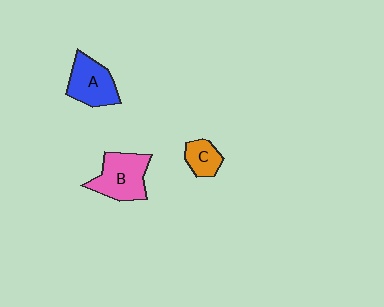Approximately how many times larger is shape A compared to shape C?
Approximately 1.8 times.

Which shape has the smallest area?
Shape C (orange).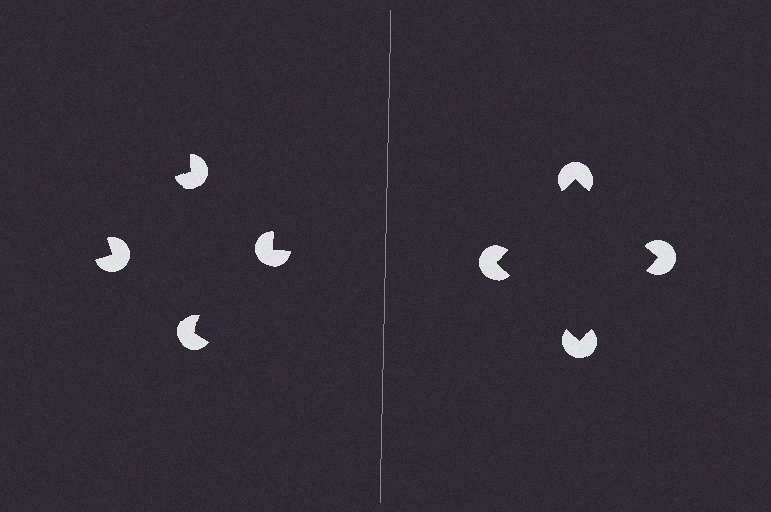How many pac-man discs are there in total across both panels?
8 — 4 on each side.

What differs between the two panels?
The pac-man discs are positioned identically on both sides; only the wedge orientations differ. On the right they align to a square; on the left they are misaligned.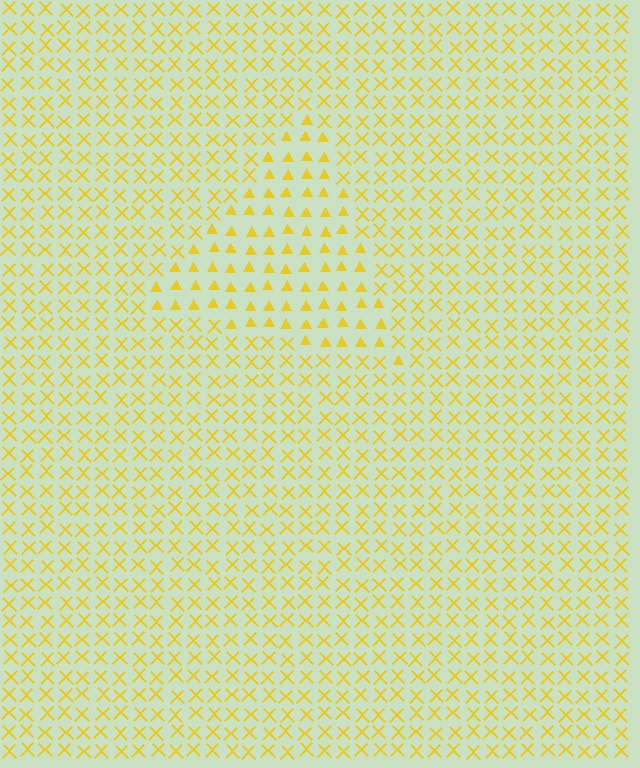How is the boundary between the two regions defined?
The boundary is defined by a change in element shape: triangles inside vs. X marks outside. All elements share the same color and spacing.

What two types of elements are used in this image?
The image uses triangles inside the triangle region and X marks outside it.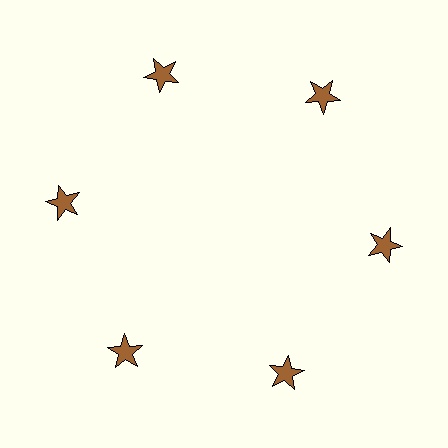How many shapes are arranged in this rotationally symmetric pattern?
There are 6 shapes, arranged in 6 groups of 1.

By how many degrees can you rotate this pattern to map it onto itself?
The pattern maps onto itself every 60 degrees of rotation.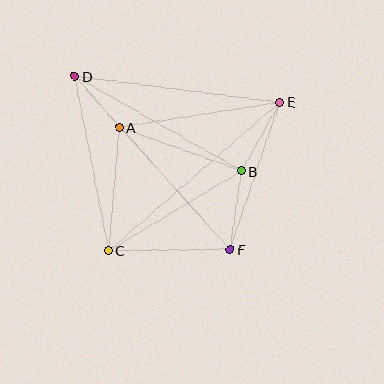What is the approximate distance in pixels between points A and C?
The distance between A and C is approximately 124 pixels.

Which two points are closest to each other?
Points A and D are closest to each other.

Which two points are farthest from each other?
Points D and F are farthest from each other.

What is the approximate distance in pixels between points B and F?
The distance between B and F is approximately 80 pixels.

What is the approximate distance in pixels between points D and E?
The distance between D and E is approximately 207 pixels.